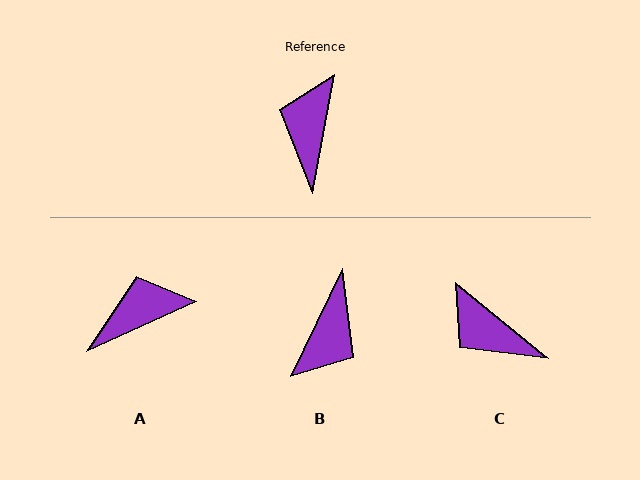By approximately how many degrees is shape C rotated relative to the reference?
Approximately 61 degrees counter-clockwise.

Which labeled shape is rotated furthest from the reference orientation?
B, about 165 degrees away.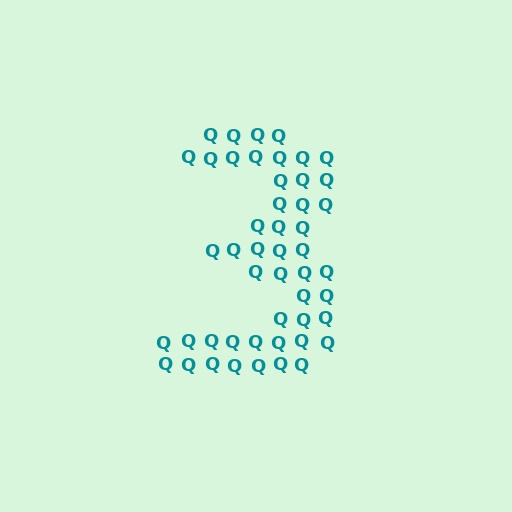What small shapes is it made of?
It is made of small letter Q's.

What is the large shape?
The large shape is the digit 3.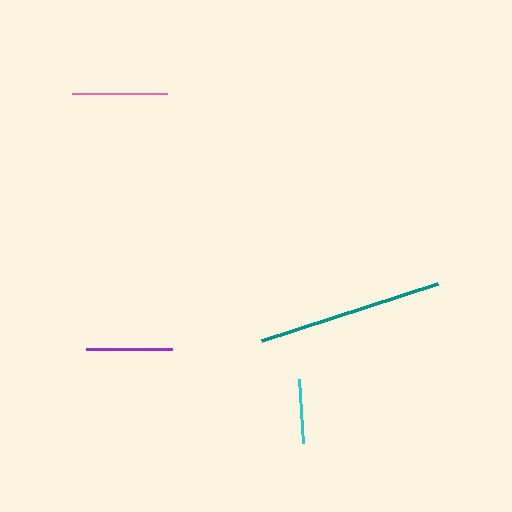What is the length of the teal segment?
The teal segment is approximately 186 pixels long.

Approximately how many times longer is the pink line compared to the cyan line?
The pink line is approximately 1.5 times the length of the cyan line.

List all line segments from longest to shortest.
From longest to shortest: teal, pink, purple, cyan.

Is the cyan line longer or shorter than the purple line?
The purple line is longer than the cyan line.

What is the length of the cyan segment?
The cyan segment is approximately 64 pixels long.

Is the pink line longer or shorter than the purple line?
The pink line is longer than the purple line.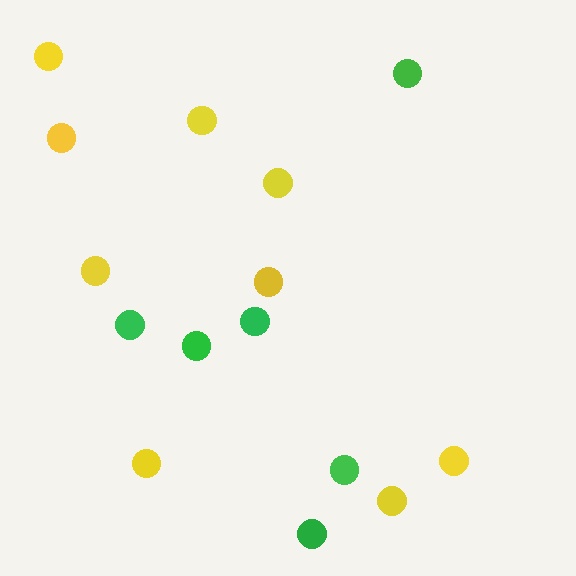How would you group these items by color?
There are 2 groups: one group of yellow circles (9) and one group of green circles (6).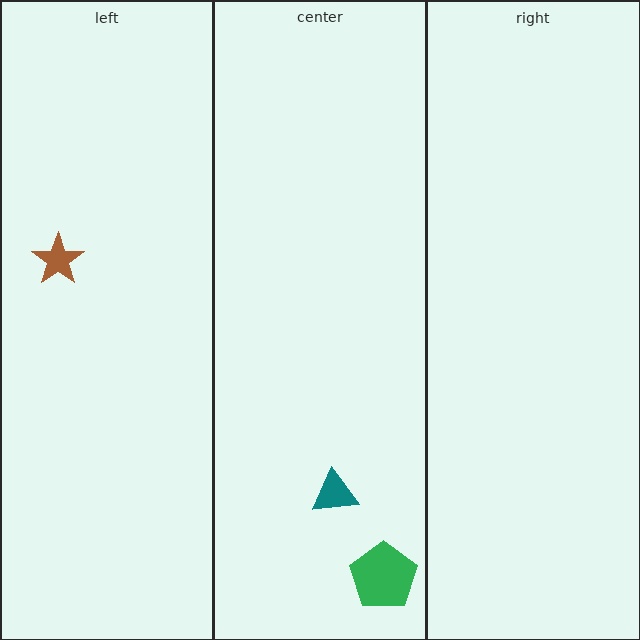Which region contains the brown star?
The left region.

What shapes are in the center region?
The teal triangle, the green pentagon.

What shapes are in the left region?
The brown star.